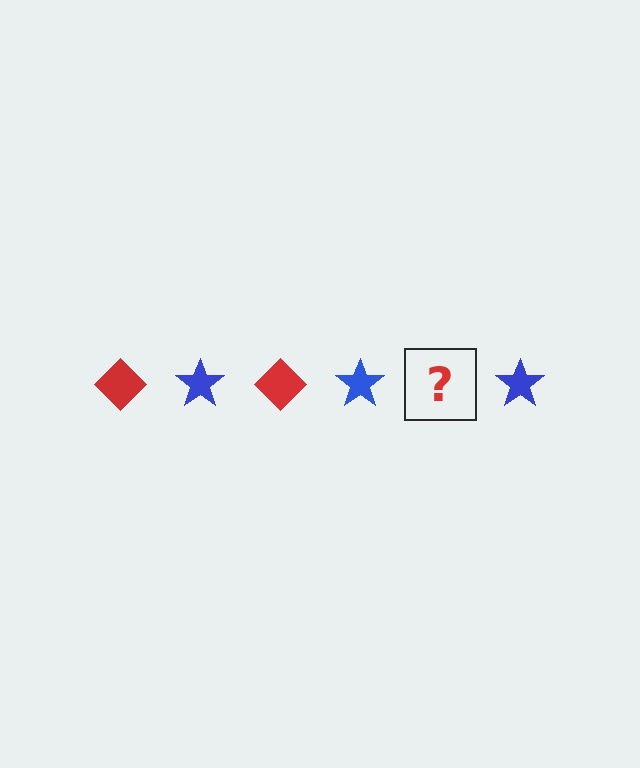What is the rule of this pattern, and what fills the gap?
The rule is that the pattern alternates between red diamond and blue star. The gap should be filled with a red diamond.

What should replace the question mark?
The question mark should be replaced with a red diamond.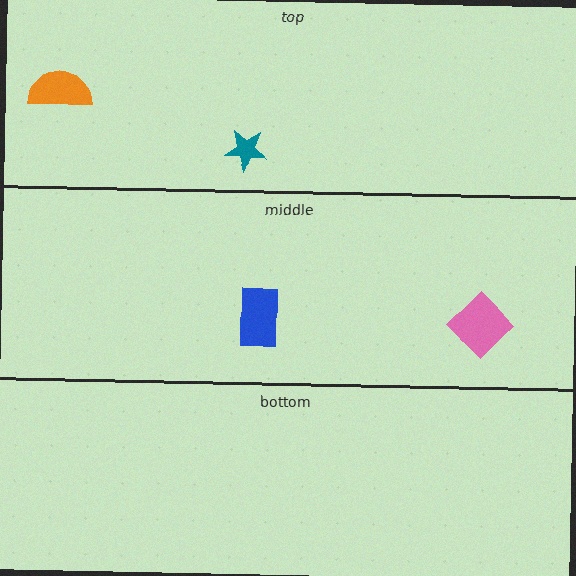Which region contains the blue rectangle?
The middle region.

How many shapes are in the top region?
2.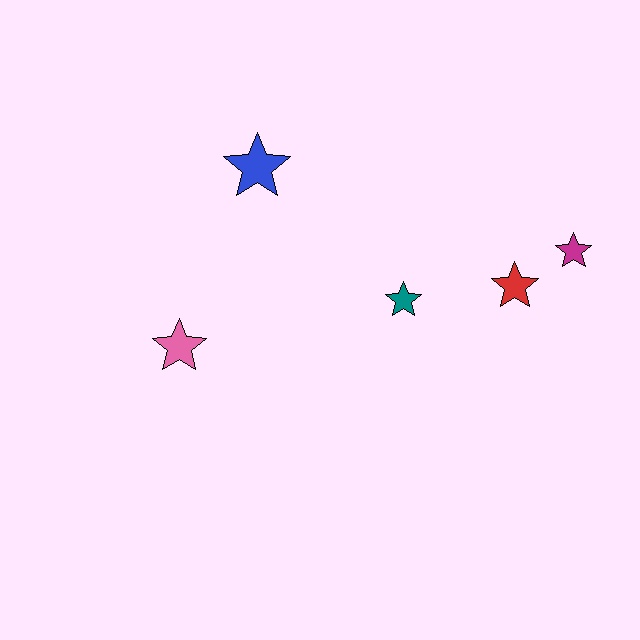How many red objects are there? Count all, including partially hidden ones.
There is 1 red object.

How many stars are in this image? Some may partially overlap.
There are 5 stars.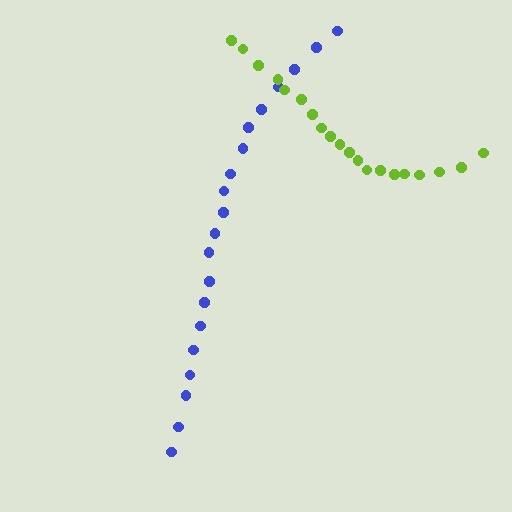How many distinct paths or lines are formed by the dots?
There are 2 distinct paths.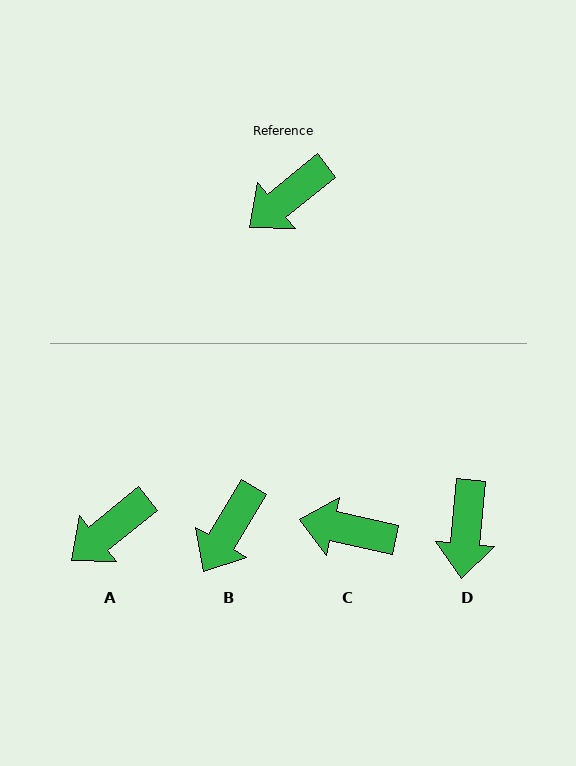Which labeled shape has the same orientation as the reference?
A.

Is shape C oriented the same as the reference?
No, it is off by about 51 degrees.